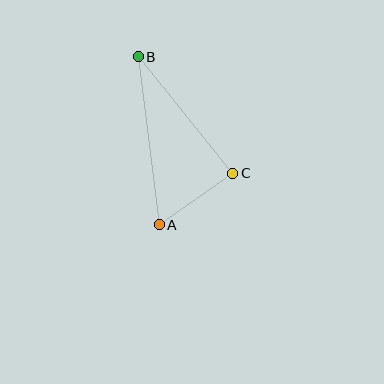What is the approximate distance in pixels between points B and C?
The distance between B and C is approximately 150 pixels.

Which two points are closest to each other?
Points A and C are closest to each other.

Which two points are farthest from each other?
Points A and B are farthest from each other.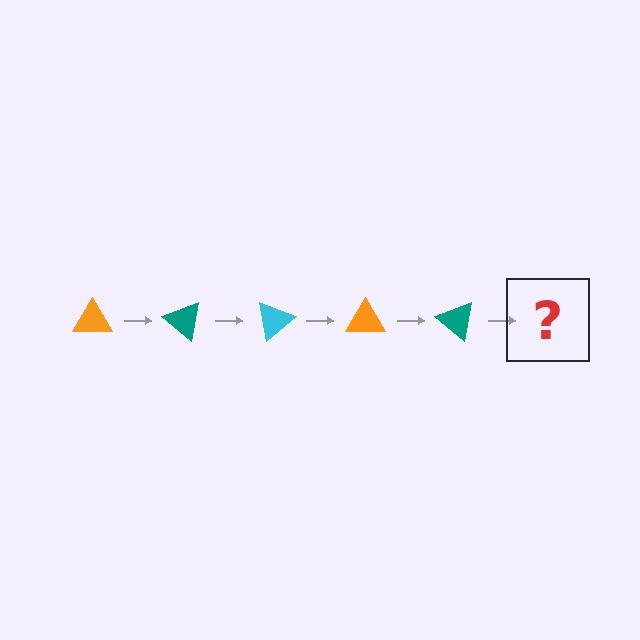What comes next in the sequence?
The next element should be a cyan triangle, rotated 200 degrees from the start.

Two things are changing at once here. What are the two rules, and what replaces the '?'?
The two rules are that it rotates 40 degrees each step and the color cycles through orange, teal, and cyan. The '?' should be a cyan triangle, rotated 200 degrees from the start.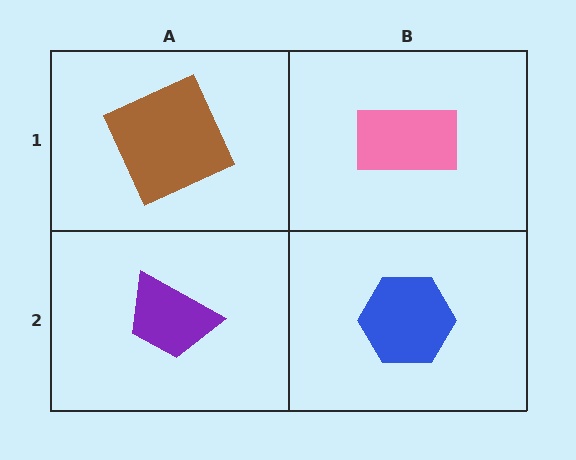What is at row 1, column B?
A pink rectangle.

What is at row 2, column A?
A purple trapezoid.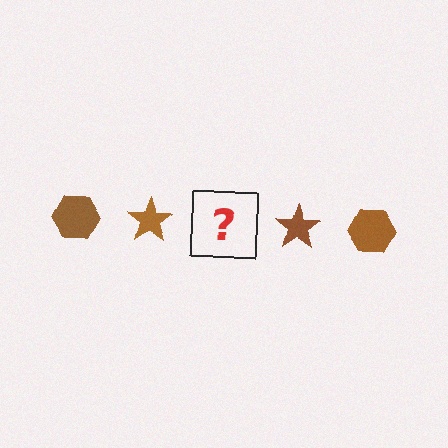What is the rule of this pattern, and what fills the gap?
The rule is that the pattern cycles through hexagon, star shapes in brown. The gap should be filled with a brown hexagon.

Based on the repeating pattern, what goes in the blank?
The blank should be a brown hexagon.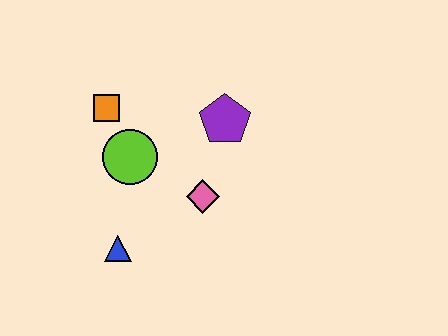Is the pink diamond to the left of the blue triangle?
No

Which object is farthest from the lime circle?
The purple pentagon is farthest from the lime circle.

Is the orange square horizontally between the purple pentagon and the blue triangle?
No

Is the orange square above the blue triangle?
Yes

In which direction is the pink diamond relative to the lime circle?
The pink diamond is to the right of the lime circle.